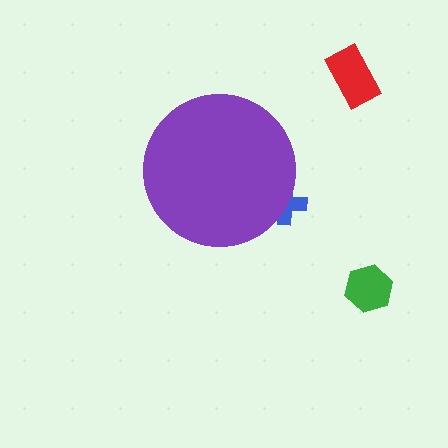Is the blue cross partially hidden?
Yes, the blue cross is partially hidden behind the purple circle.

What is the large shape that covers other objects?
A purple circle.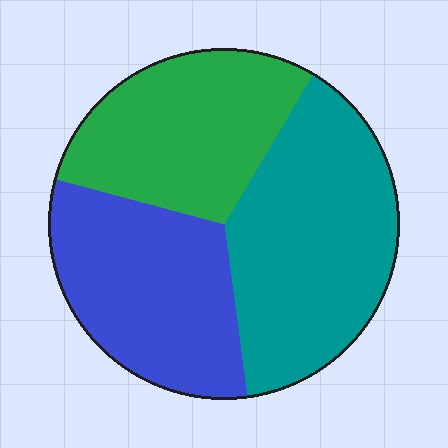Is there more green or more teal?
Teal.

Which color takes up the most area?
Teal, at roughly 40%.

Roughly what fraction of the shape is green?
Green takes up between a sixth and a third of the shape.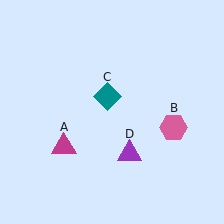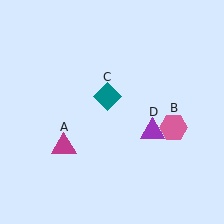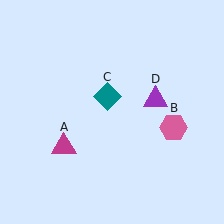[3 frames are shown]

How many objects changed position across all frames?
1 object changed position: purple triangle (object D).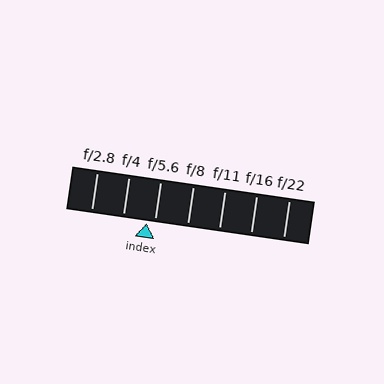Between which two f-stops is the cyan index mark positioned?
The index mark is between f/4 and f/5.6.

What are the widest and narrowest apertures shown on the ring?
The widest aperture shown is f/2.8 and the narrowest is f/22.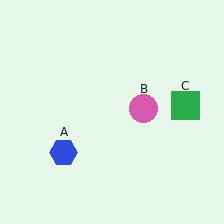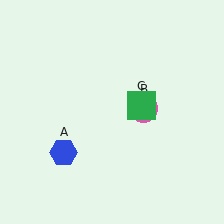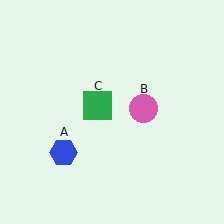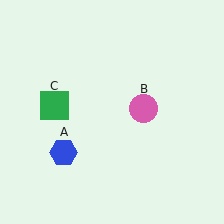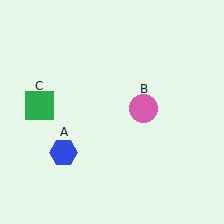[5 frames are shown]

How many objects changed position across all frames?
1 object changed position: green square (object C).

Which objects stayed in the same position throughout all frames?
Blue hexagon (object A) and pink circle (object B) remained stationary.